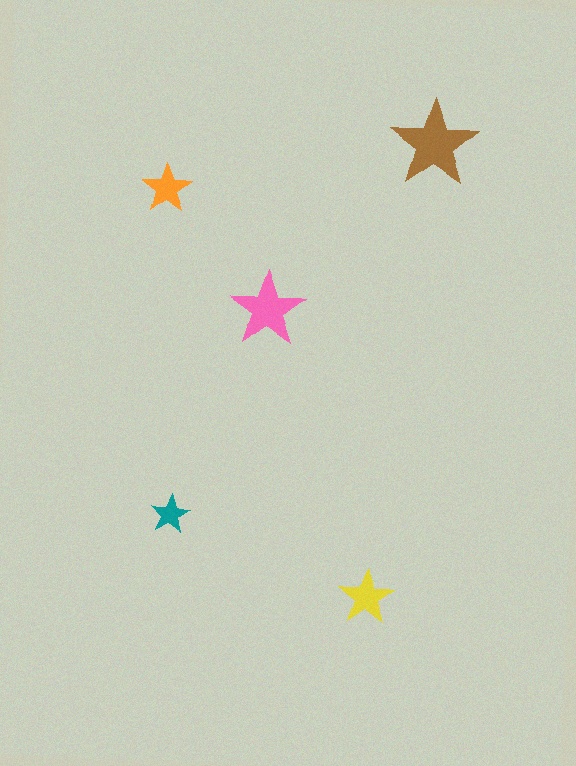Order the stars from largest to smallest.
the brown one, the pink one, the yellow one, the orange one, the teal one.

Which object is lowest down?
The yellow star is bottommost.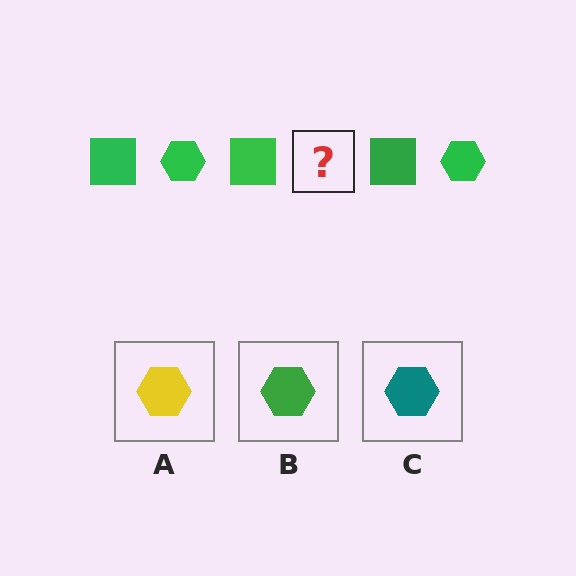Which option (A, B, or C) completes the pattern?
B.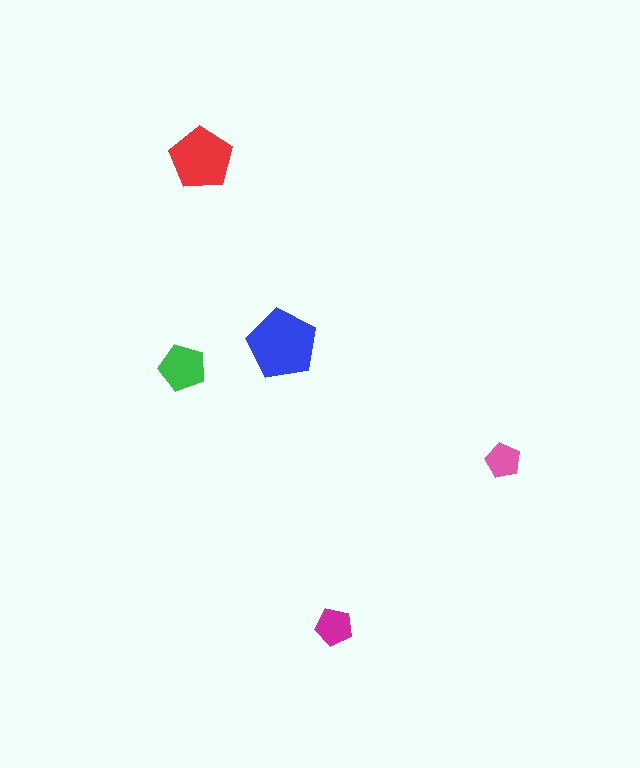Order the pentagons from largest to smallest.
the blue one, the red one, the green one, the magenta one, the pink one.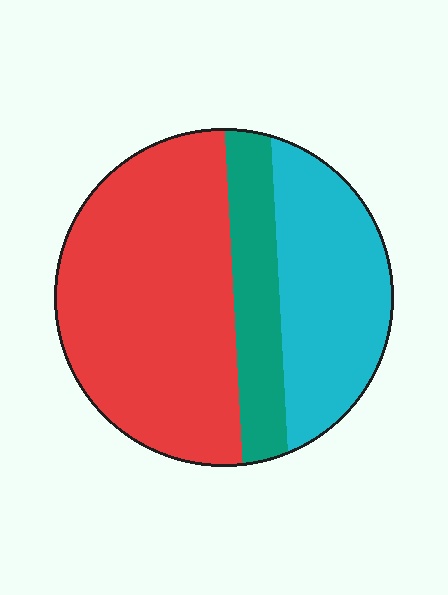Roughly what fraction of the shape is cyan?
Cyan takes up about one third (1/3) of the shape.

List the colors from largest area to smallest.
From largest to smallest: red, cyan, teal.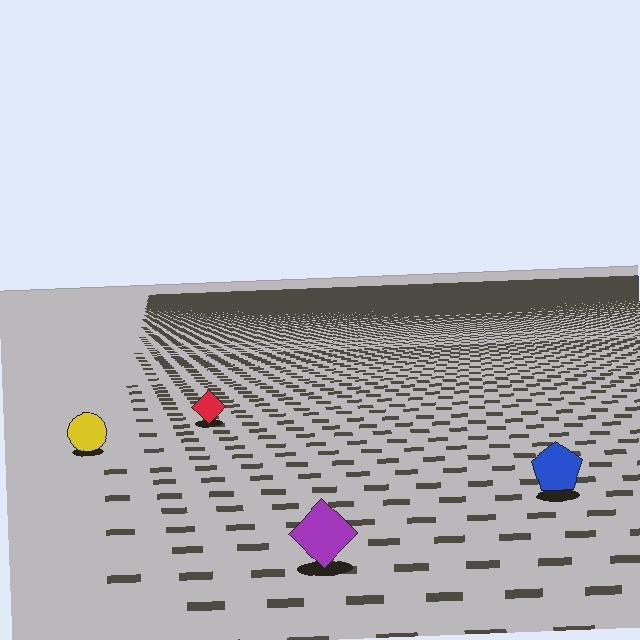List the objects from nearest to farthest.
From nearest to farthest: the purple diamond, the blue pentagon, the yellow circle, the red diamond.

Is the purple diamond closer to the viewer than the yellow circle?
Yes. The purple diamond is closer — you can tell from the texture gradient: the ground texture is coarser near it.